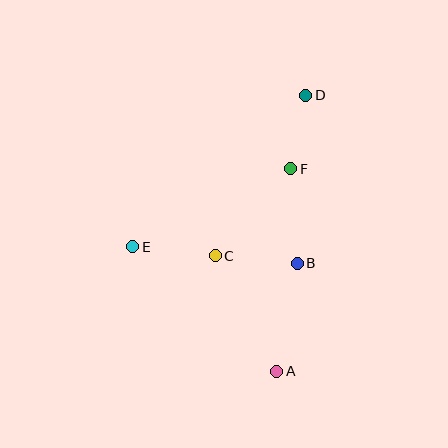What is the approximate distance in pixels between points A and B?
The distance between A and B is approximately 110 pixels.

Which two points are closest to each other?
Points D and F are closest to each other.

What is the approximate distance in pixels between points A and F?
The distance between A and F is approximately 203 pixels.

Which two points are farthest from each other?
Points A and D are farthest from each other.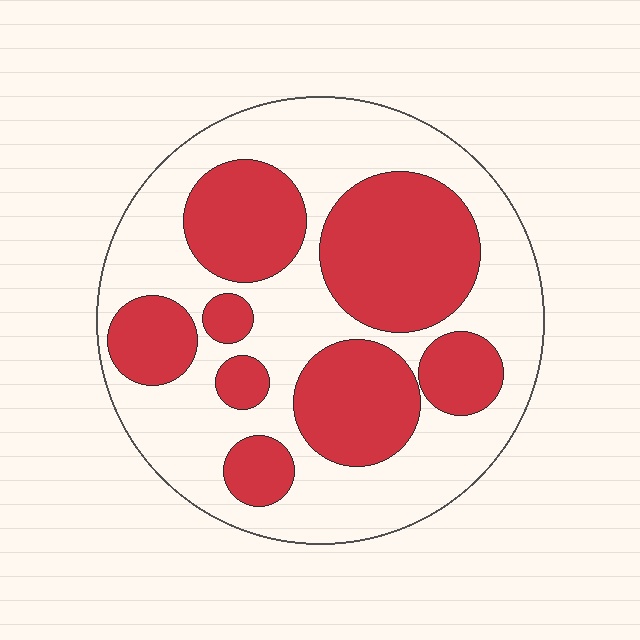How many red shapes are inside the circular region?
8.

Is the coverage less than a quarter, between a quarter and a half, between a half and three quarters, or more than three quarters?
Between a quarter and a half.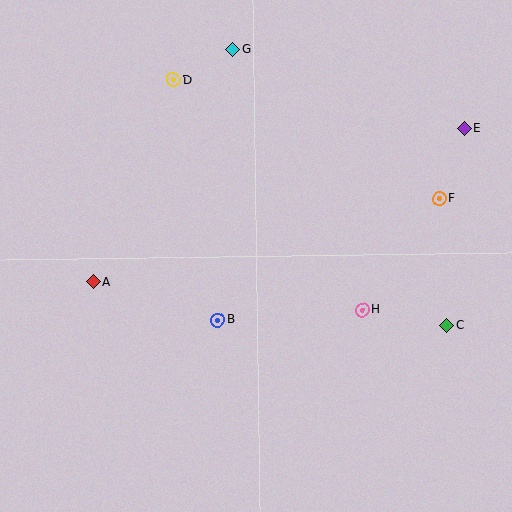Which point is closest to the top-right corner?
Point E is closest to the top-right corner.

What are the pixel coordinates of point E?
Point E is at (465, 128).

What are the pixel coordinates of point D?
Point D is at (173, 80).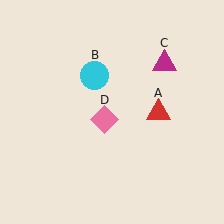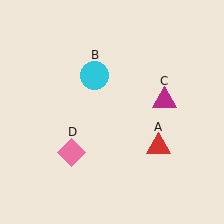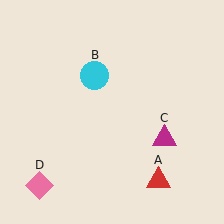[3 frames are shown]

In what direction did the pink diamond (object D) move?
The pink diamond (object D) moved down and to the left.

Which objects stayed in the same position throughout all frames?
Cyan circle (object B) remained stationary.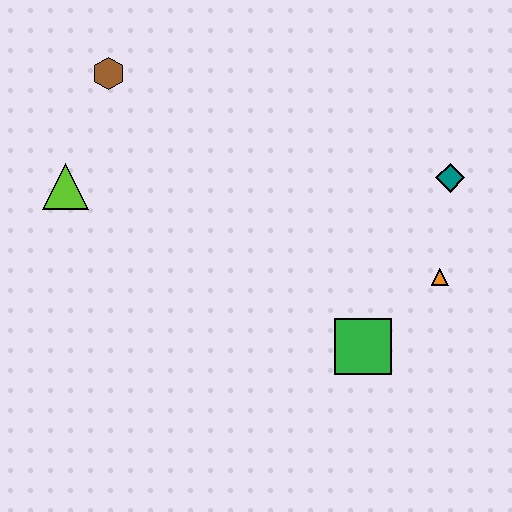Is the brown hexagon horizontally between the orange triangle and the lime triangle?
Yes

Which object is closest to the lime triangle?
The brown hexagon is closest to the lime triangle.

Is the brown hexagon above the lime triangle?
Yes